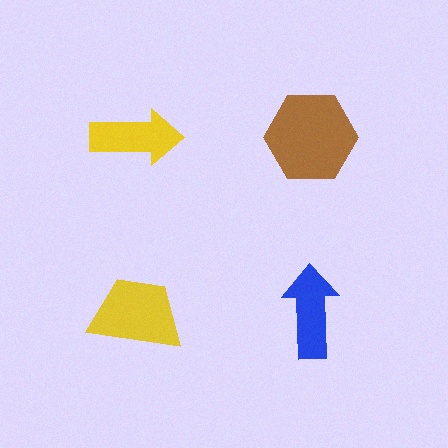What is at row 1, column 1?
A yellow arrow.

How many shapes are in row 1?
2 shapes.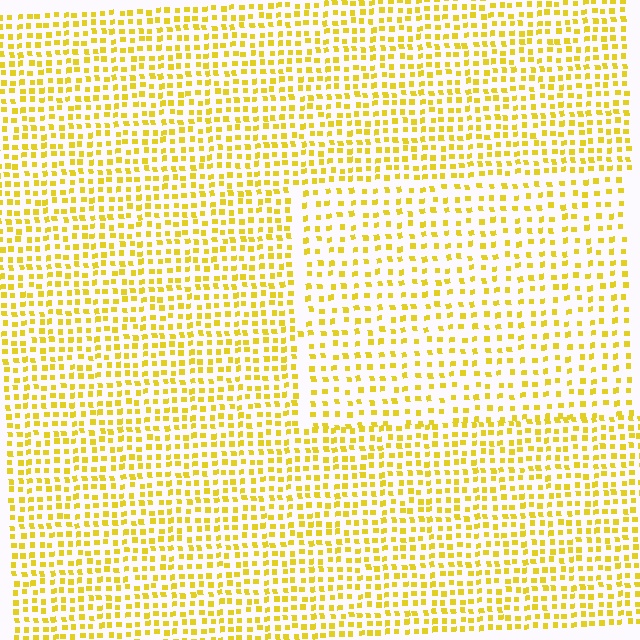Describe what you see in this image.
The image contains small yellow elements arranged at two different densities. A rectangle-shaped region is visible where the elements are less densely packed than the surrounding area.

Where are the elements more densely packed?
The elements are more densely packed outside the rectangle boundary.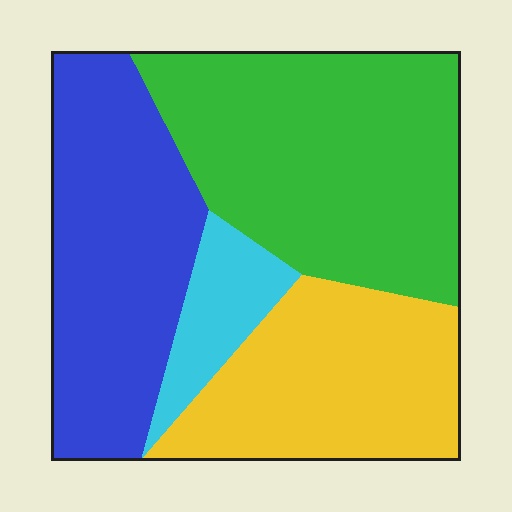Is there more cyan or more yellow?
Yellow.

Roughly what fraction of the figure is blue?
Blue covers around 30% of the figure.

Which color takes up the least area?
Cyan, at roughly 10%.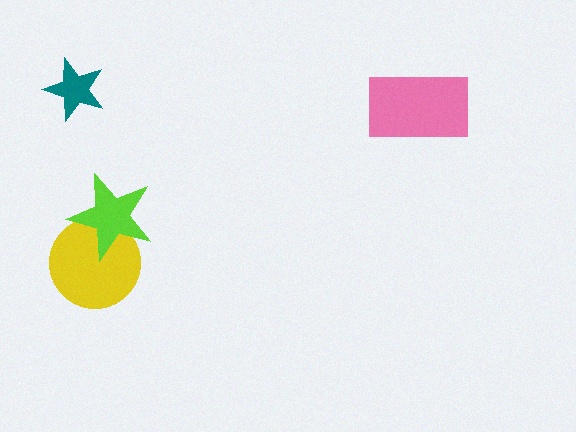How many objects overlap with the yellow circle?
1 object overlaps with the yellow circle.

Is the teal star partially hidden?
No, no other shape covers it.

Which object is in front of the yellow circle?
The lime star is in front of the yellow circle.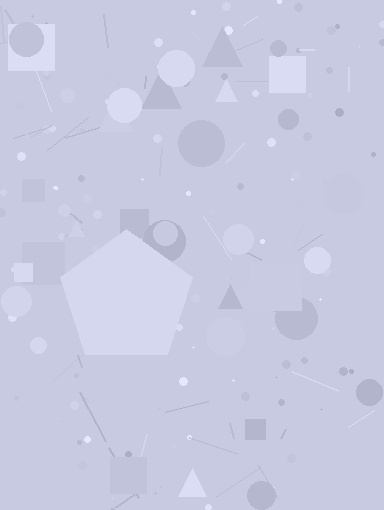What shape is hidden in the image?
A pentagon is hidden in the image.